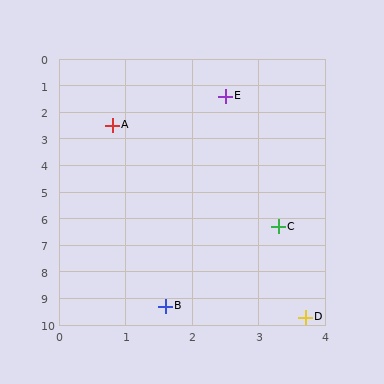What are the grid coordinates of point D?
Point D is at approximately (3.7, 9.7).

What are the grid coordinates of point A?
Point A is at approximately (0.8, 2.5).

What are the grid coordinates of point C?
Point C is at approximately (3.3, 6.3).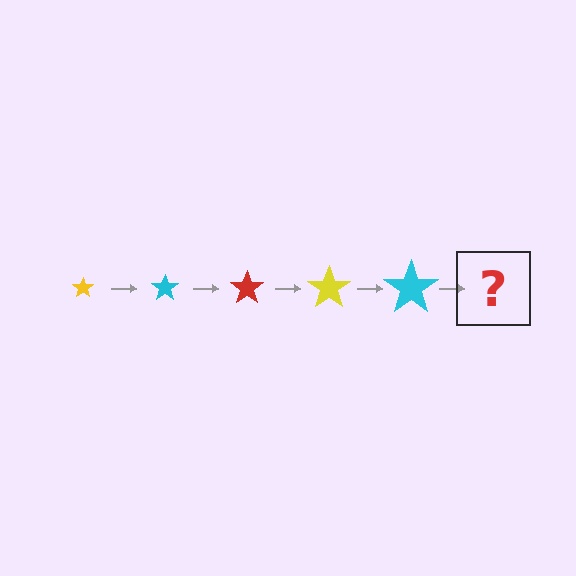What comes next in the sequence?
The next element should be a red star, larger than the previous one.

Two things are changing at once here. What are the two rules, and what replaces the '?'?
The two rules are that the star grows larger each step and the color cycles through yellow, cyan, and red. The '?' should be a red star, larger than the previous one.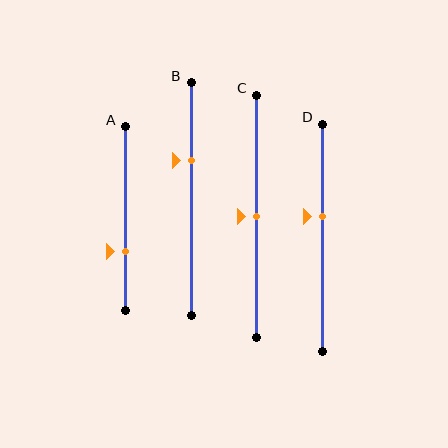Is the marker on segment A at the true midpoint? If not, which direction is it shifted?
No, the marker on segment A is shifted downward by about 18% of the segment length.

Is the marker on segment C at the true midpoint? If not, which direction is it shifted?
Yes, the marker on segment C is at the true midpoint.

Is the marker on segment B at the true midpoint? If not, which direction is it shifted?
No, the marker on segment B is shifted upward by about 17% of the segment length.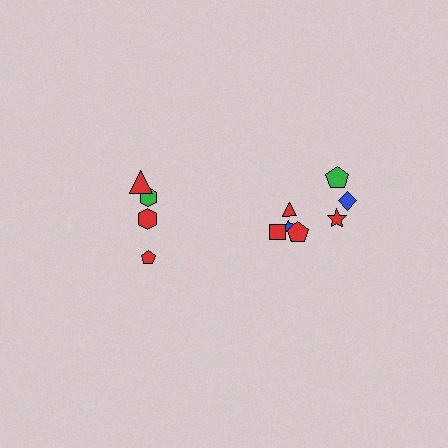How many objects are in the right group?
There are 7 objects.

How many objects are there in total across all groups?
There are 11 objects.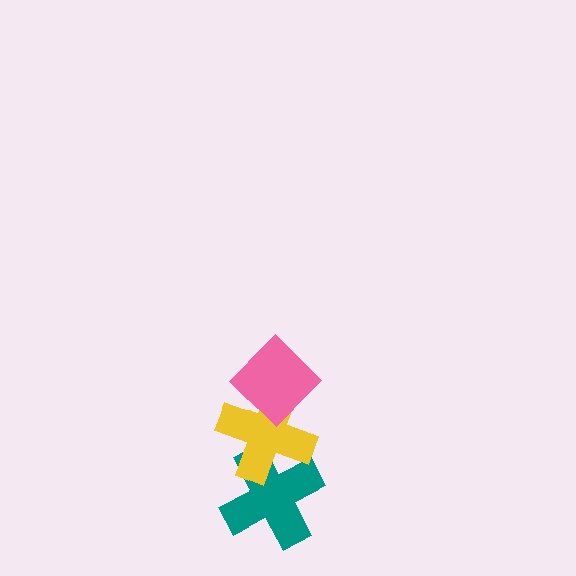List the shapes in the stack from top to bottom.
From top to bottom: the pink diamond, the yellow cross, the teal cross.